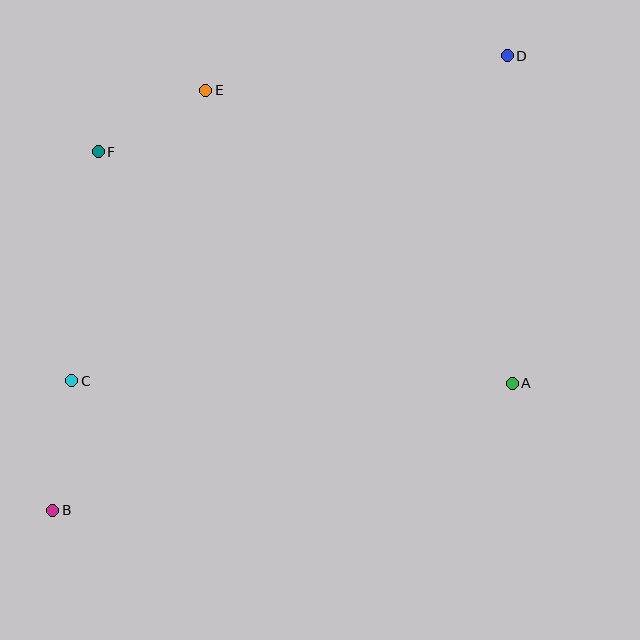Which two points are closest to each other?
Points E and F are closest to each other.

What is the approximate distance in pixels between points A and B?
The distance between A and B is approximately 477 pixels.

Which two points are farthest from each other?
Points B and D are farthest from each other.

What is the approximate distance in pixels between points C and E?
The distance between C and E is approximately 320 pixels.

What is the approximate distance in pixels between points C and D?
The distance between C and D is approximately 543 pixels.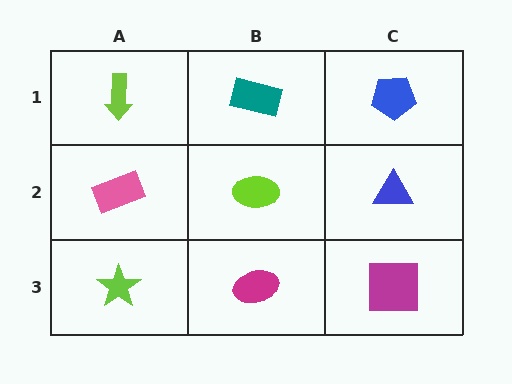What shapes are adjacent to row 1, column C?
A blue triangle (row 2, column C), a teal rectangle (row 1, column B).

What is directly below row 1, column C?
A blue triangle.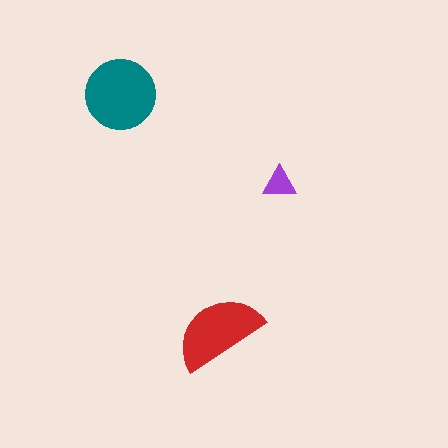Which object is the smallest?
The purple triangle.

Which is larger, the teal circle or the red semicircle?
The teal circle.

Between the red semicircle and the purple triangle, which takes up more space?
The red semicircle.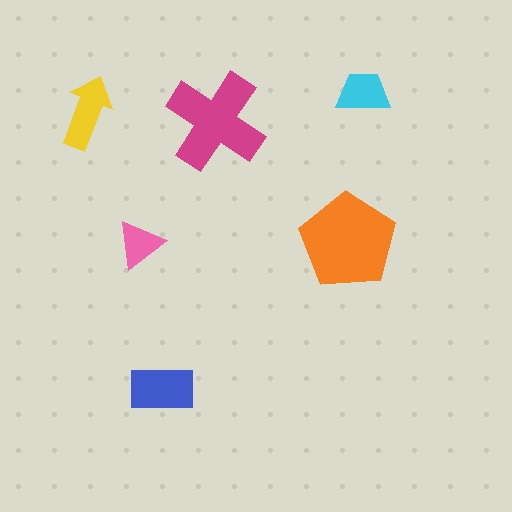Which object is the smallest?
The pink triangle.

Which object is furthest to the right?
The cyan trapezoid is rightmost.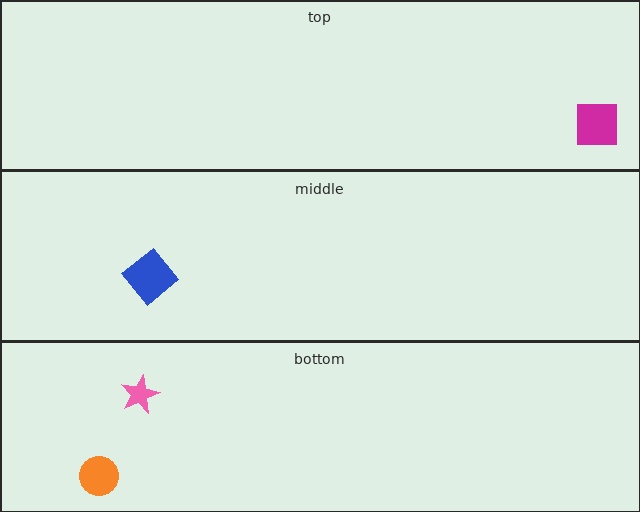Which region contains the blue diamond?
The middle region.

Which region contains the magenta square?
The top region.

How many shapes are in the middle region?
1.